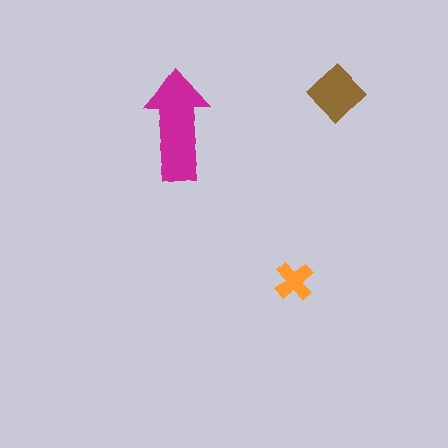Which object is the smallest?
The orange cross.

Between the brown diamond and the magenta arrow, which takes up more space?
The magenta arrow.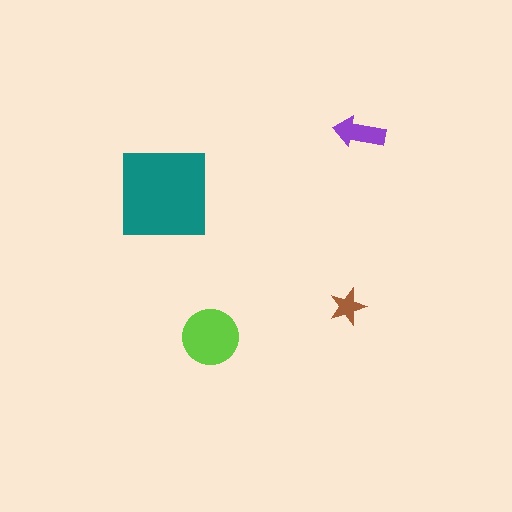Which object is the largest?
The teal square.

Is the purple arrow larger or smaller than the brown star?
Larger.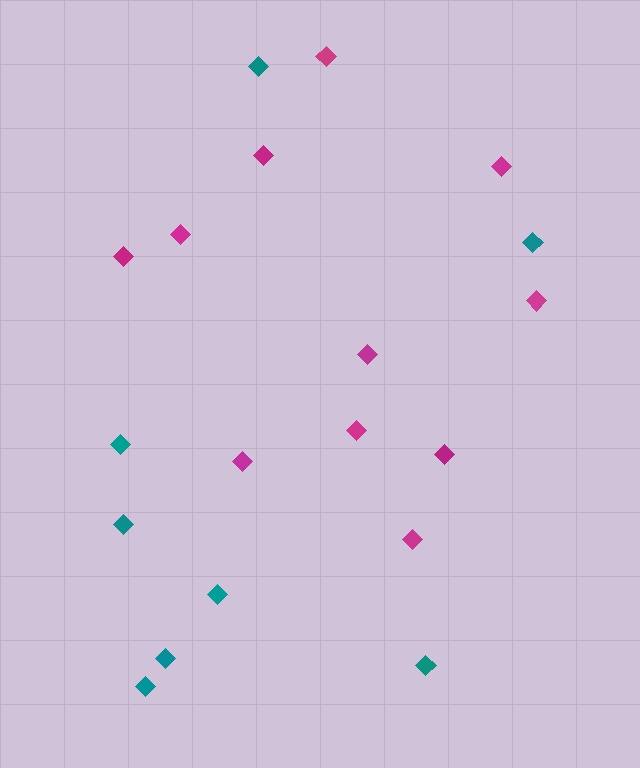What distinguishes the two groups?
There are 2 groups: one group of magenta diamonds (11) and one group of teal diamonds (8).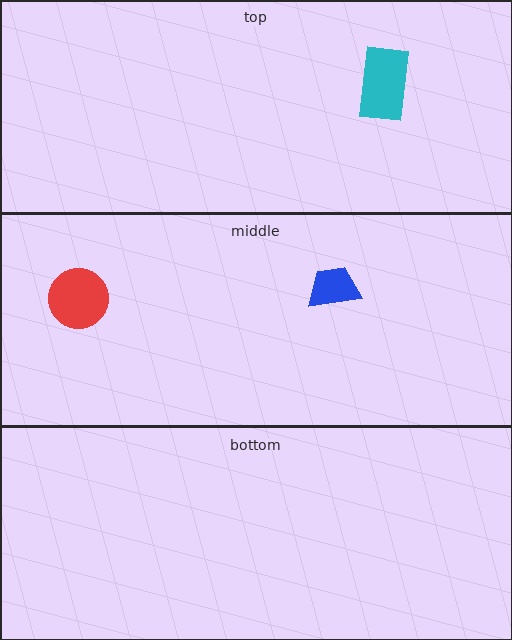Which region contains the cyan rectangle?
The top region.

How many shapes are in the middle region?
2.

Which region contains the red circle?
The middle region.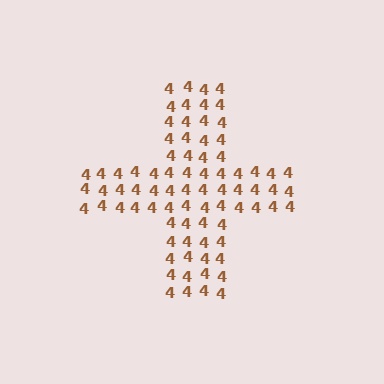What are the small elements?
The small elements are digit 4's.